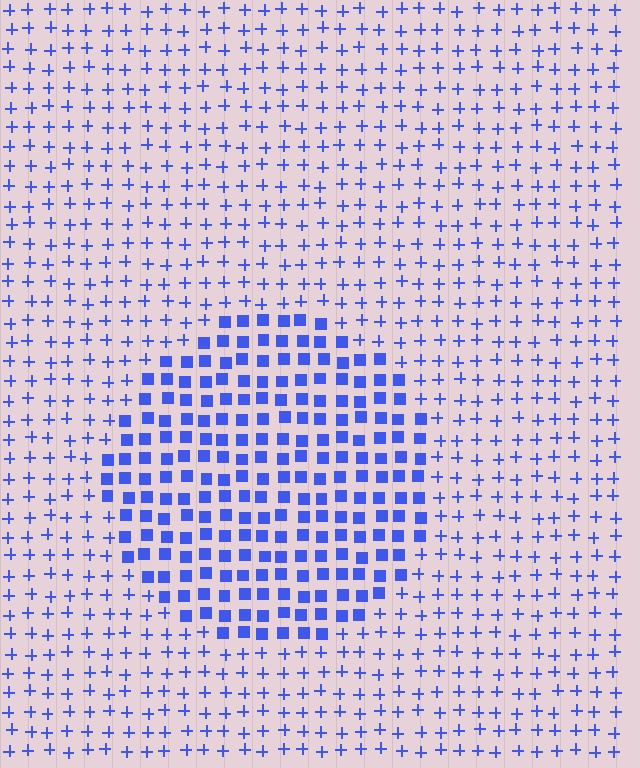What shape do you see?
I see a circle.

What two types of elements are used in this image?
The image uses squares inside the circle region and plus signs outside it.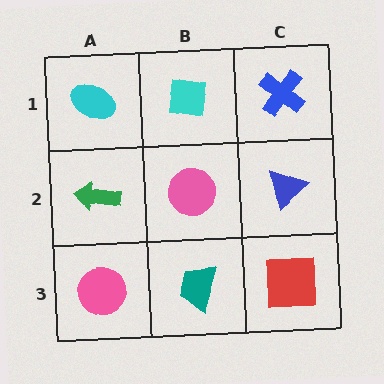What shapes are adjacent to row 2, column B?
A cyan square (row 1, column B), a teal trapezoid (row 3, column B), a green arrow (row 2, column A), a blue triangle (row 2, column C).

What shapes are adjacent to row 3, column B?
A pink circle (row 2, column B), a pink circle (row 3, column A), a red square (row 3, column C).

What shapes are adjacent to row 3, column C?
A blue triangle (row 2, column C), a teal trapezoid (row 3, column B).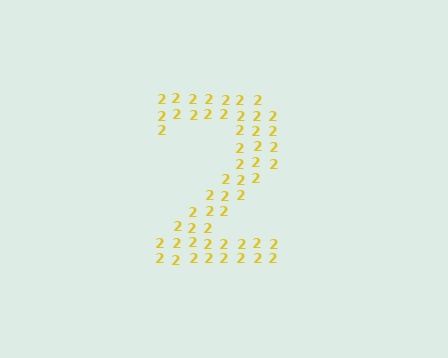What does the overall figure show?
The overall figure shows the digit 2.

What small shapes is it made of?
It is made of small digit 2's.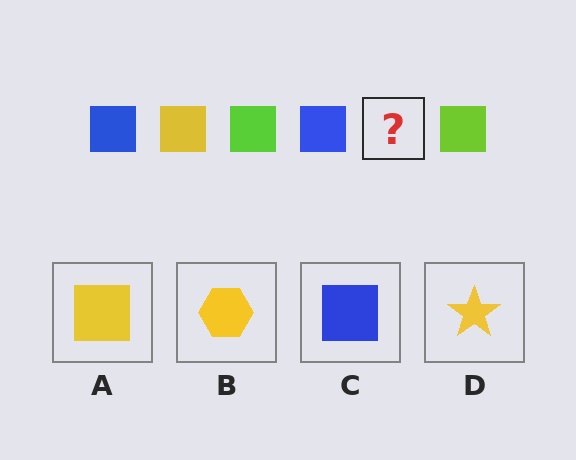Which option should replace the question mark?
Option A.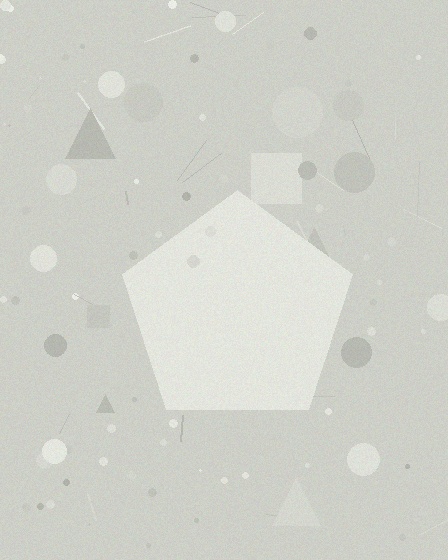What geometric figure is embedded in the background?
A pentagon is embedded in the background.